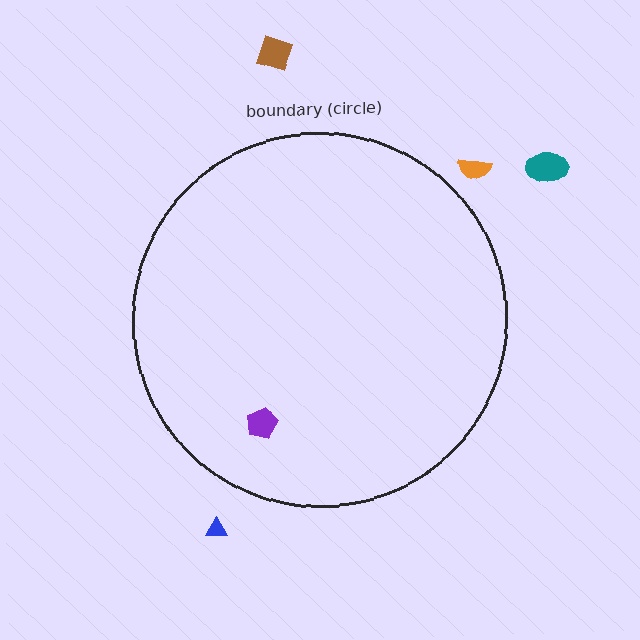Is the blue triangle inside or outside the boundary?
Outside.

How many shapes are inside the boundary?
1 inside, 4 outside.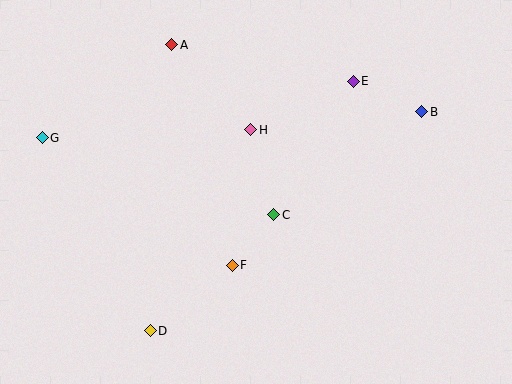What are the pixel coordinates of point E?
Point E is at (353, 81).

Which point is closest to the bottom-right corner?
Point B is closest to the bottom-right corner.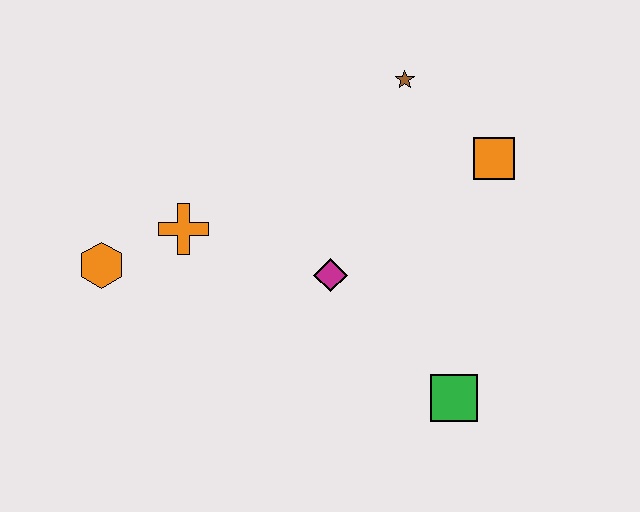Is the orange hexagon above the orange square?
No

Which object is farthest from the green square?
The orange hexagon is farthest from the green square.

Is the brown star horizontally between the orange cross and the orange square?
Yes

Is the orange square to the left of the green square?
No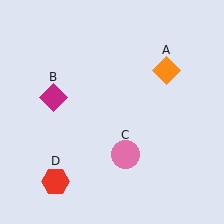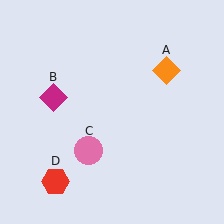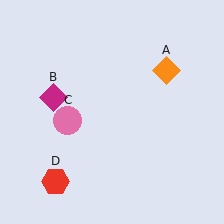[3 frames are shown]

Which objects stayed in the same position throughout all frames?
Orange diamond (object A) and magenta diamond (object B) and red hexagon (object D) remained stationary.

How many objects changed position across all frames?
1 object changed position: pink circle (object C).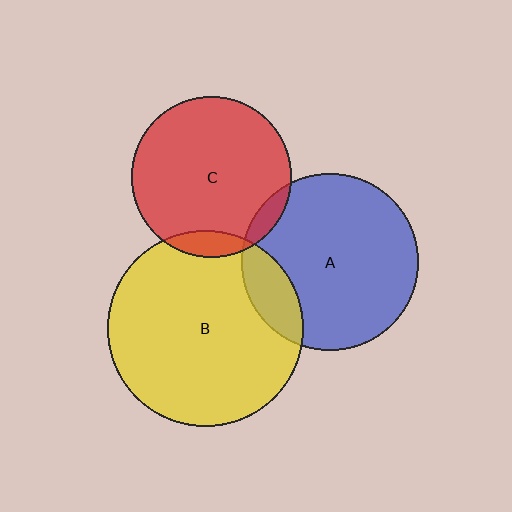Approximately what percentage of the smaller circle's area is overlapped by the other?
Approximately 5%.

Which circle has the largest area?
Circle B (yellow).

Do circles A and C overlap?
Yes.